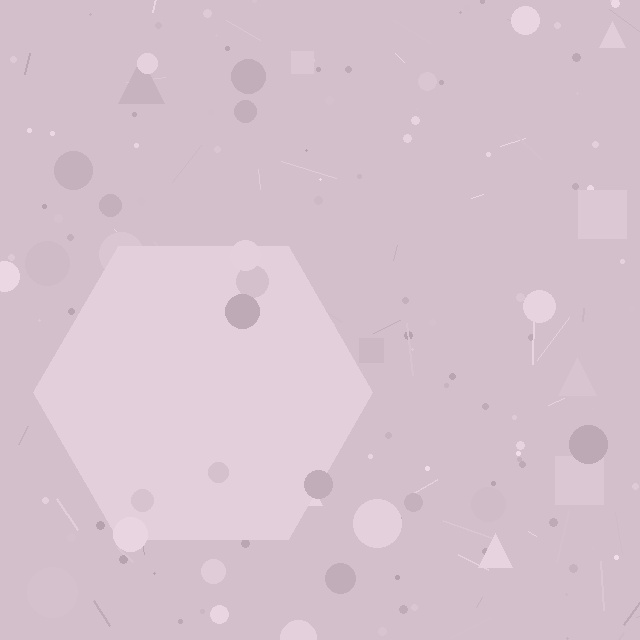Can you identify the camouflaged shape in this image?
The camouflaged shape is a hexagon.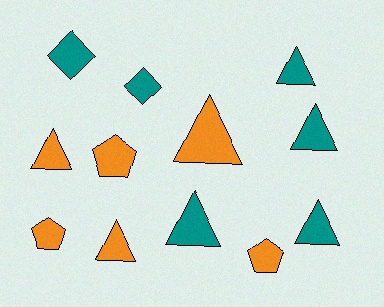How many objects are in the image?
There are 12 objects.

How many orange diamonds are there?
There are no orange diamonds.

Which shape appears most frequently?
Triangle, with 7 objects.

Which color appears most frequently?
Orange, with 6 objects.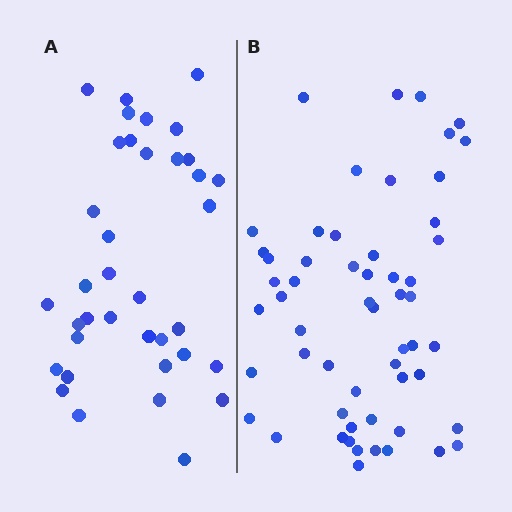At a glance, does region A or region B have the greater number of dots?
Region B (the right region) has more dots.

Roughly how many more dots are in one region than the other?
Region B has approximately 20 more dots than region A.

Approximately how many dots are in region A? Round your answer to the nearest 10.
About 40 dots. (The exact count is 37, which rounds to 40.)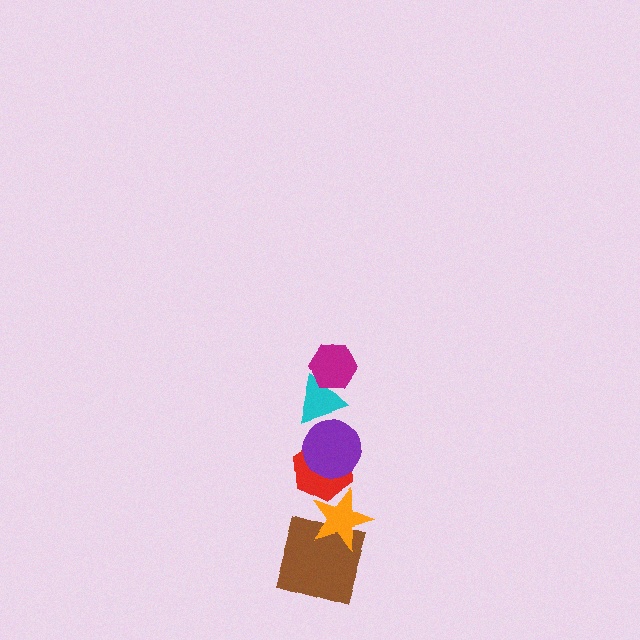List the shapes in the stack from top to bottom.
From top to bottom: the magenta hexagon, the cyan triangle, the purple circle, the red hexagon, the orange star, the brown square.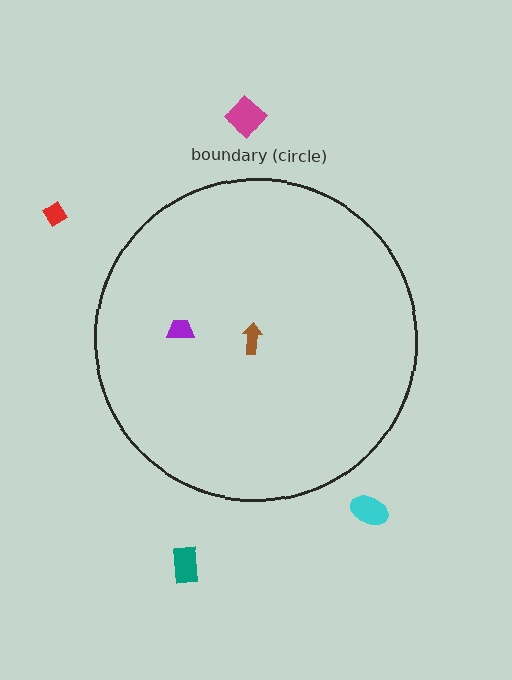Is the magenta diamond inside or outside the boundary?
Outside.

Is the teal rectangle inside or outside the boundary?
Outside.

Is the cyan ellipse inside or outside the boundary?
Outside.